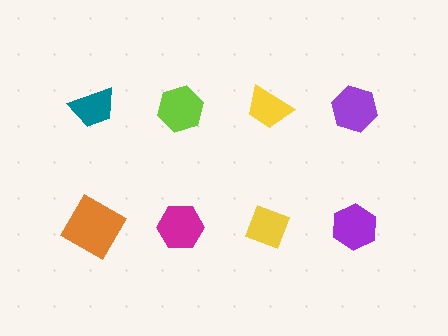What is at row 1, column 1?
A teal trapezoid.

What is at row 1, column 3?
A yellow trapezoid.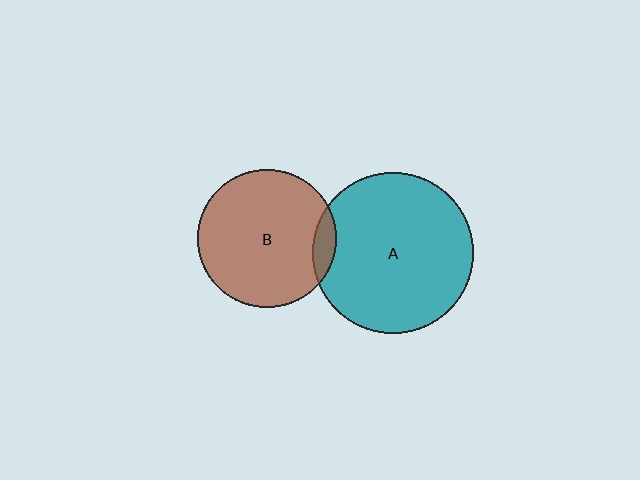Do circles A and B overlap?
Yes.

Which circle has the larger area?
Circle A (teal).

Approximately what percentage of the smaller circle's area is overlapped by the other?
Approximately 10%.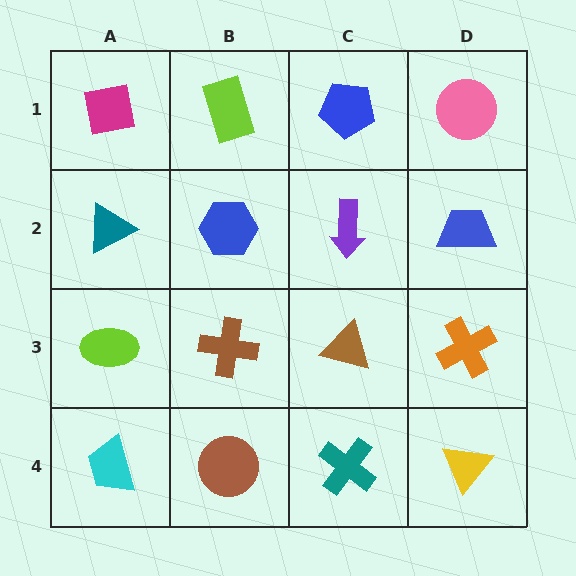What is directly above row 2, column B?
A lime rectangle.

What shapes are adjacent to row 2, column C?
A blue pentagon (row 1, column C), a brown triangle (row 3, column C), a blue hexagon (row 2, column B), a blue trapezoid (row 2, column D).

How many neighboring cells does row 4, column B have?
3.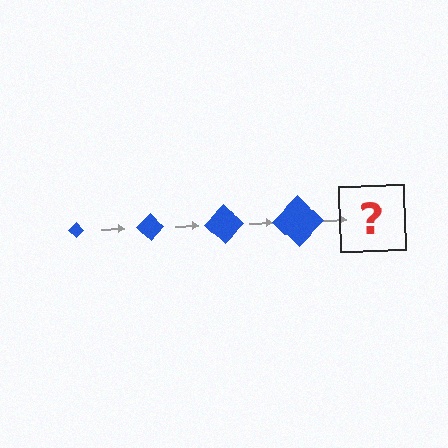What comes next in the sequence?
The next element should be a blue diamond, larger than the previous one.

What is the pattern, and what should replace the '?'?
The pattern is that the diamond gets progressively larger each step. The '?' should be a blue diamond, larger than the previous one.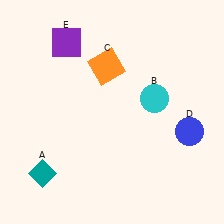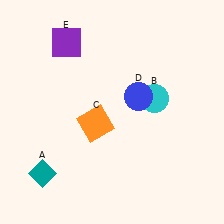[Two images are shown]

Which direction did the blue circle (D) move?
The blue circle (D) moved left.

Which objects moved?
The objects that moved are: the orange square (C), the blue circle (D).